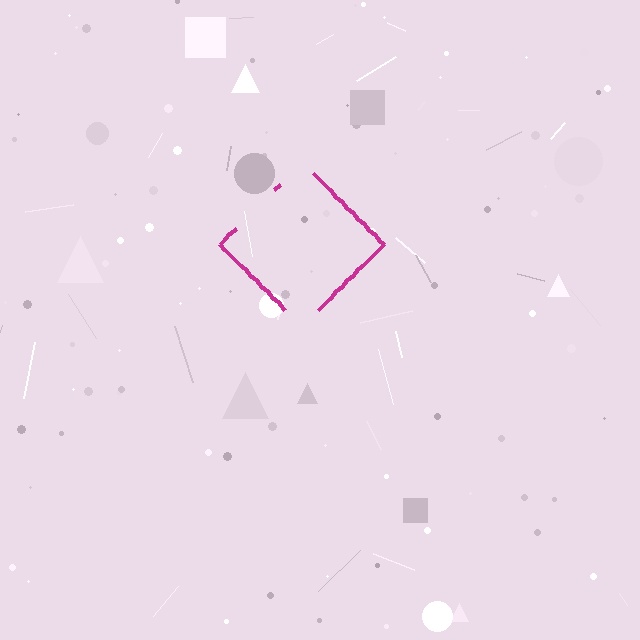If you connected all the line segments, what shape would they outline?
They would outline a diamond.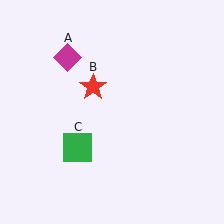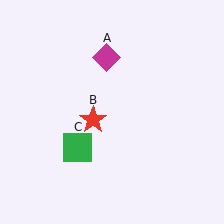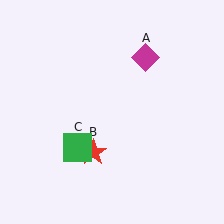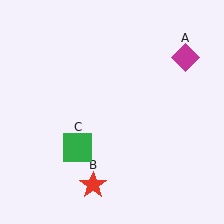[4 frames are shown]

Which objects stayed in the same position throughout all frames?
Green square (object C) remained stationary.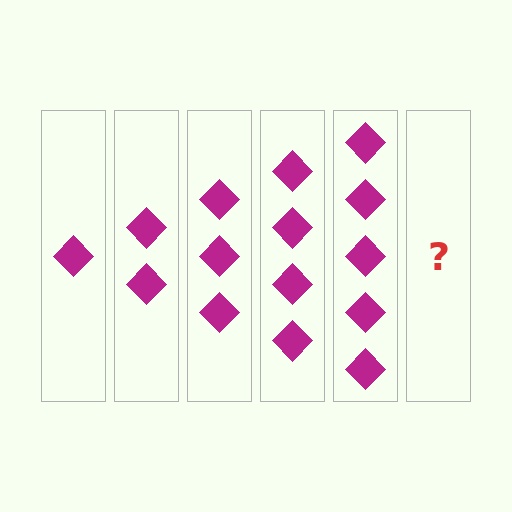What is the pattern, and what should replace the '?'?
The pattern is that each step adds one more diamond. The '?' should be 6 diamonds.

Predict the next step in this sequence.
The next step is 6 diamonds.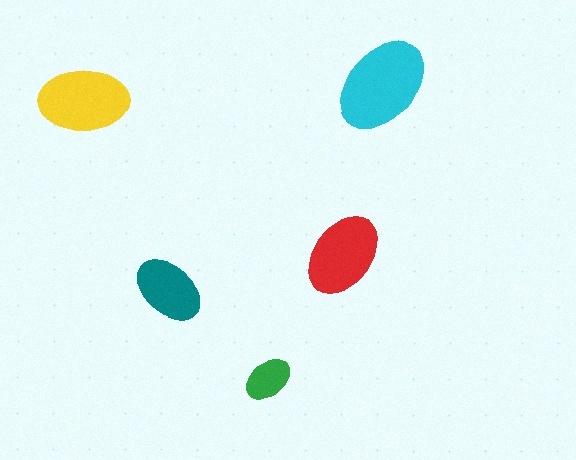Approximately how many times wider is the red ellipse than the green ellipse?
About 1.5 times wider.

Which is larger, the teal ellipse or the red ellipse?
The red one.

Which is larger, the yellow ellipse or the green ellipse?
The yellow one.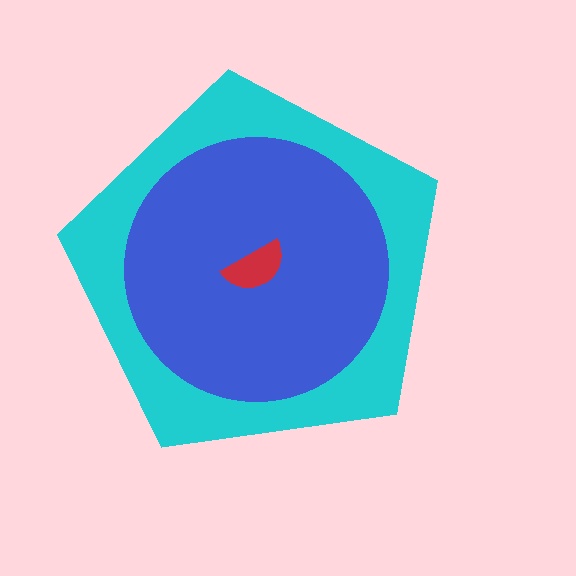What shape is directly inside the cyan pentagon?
The blue circle.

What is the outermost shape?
The cyan pentagon.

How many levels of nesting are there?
3.